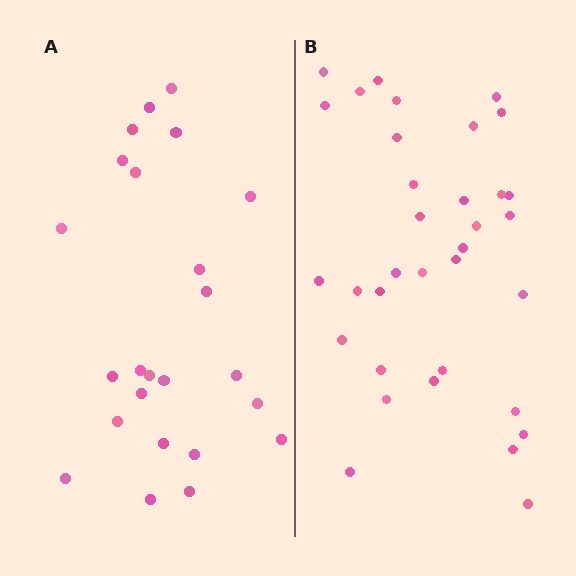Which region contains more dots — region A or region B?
Region B (the right region) has more dots.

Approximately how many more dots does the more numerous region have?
Region B has roughly 10 or so more dots than region A.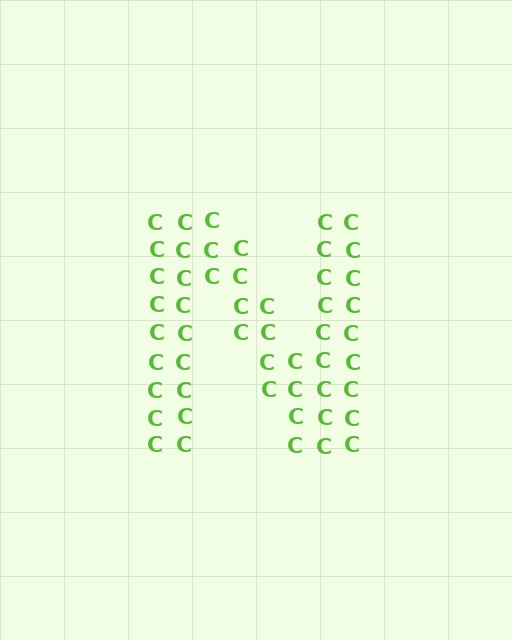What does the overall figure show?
The overall figure shows the letter N.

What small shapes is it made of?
It is made of small letter C's.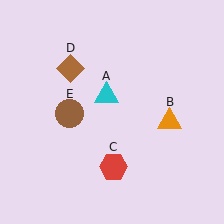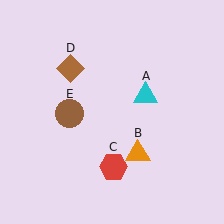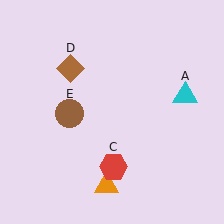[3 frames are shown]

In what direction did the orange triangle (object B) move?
The orange triangle (object B) moved down and to the left.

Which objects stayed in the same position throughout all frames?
Red hexagon (object C) and brown diamond (object D) and brown circle (object E) remained stationary.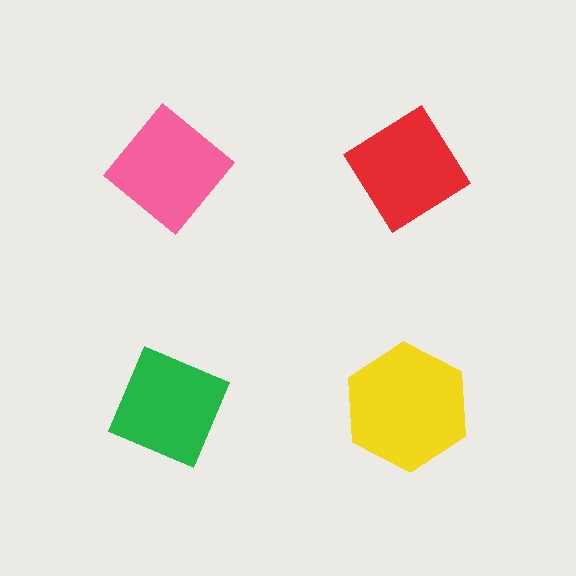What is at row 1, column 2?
A red diamond.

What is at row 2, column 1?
A green diamond.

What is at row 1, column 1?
A pink diamond.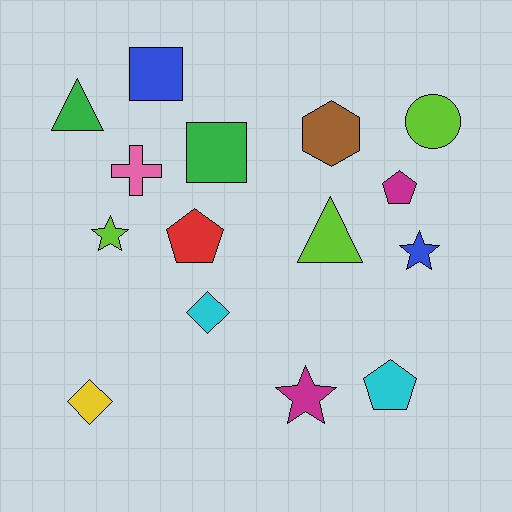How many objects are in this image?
There are 15 objects.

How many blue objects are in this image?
There are 2 blue objects.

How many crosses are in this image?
There is 1 cross.